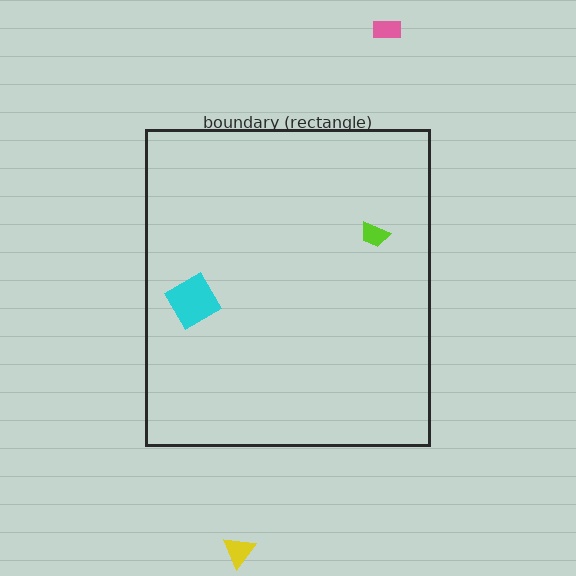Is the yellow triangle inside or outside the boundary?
Outside.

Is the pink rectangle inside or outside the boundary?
Outside.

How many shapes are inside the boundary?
2 inside, 2 outside.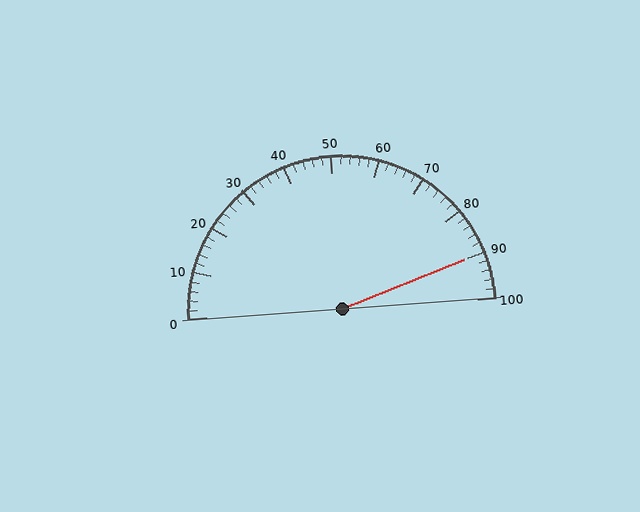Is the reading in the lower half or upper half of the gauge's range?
The reading is in the upper half of the range (0 to 100).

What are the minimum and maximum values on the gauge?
The gauge ranges from 0 to 100.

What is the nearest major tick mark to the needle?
The nearest major tick mark is 90.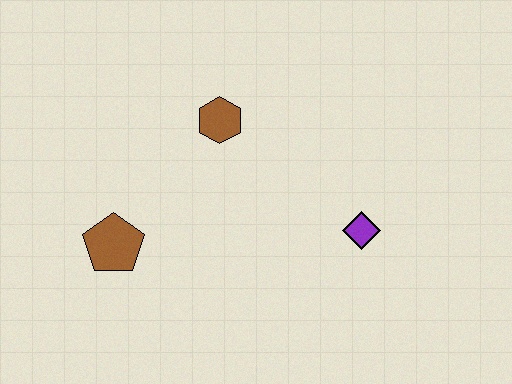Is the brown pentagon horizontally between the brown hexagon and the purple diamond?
No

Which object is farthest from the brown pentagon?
The purple diamond is farthest from the brown pentagon.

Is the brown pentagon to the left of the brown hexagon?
Yes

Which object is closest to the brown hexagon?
The brown pentagon is closest to the brown hexagon.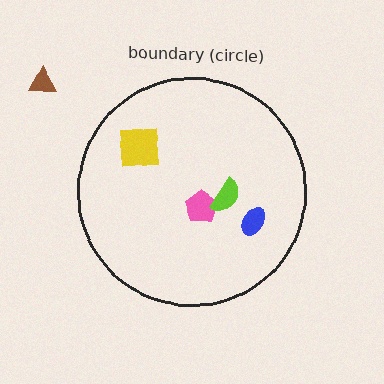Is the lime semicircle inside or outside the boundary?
Inside.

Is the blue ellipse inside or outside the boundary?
Inside.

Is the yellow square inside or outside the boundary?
Inside.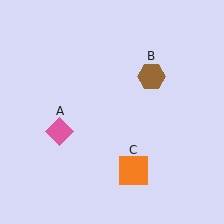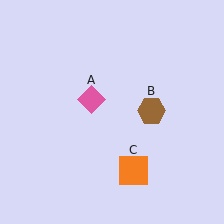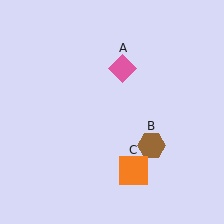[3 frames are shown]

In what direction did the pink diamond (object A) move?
The pink diamond (object A) moved up and to the right.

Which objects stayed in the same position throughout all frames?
Orange square (object C) remained stationary.